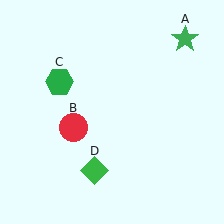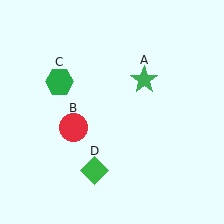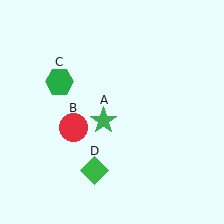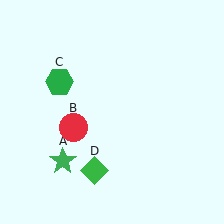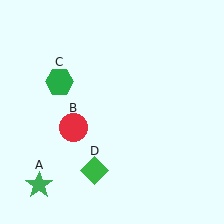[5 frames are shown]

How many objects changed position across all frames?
1 object changed position: green star (object A).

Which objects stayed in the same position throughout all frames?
Red circle (object B) and green hexagon (object C) and green diamond (object D) remained stationary.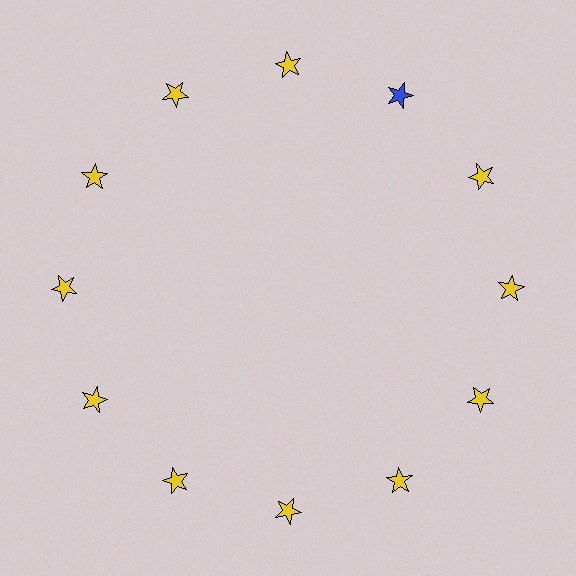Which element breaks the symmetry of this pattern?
The blue star at roughly the 1 o'clock position breaks the symmetry. All other shapes are yellow stars.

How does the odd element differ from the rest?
It has a different color: blue instead of yellow.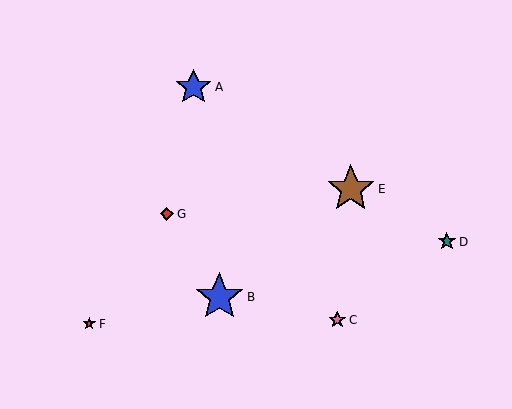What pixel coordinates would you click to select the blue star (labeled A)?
Click at (194, 87) to select the blue star A.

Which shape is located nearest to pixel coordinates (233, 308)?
The blue star (labeled B) at (219, 297) is nearest to that location.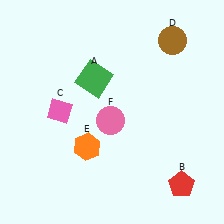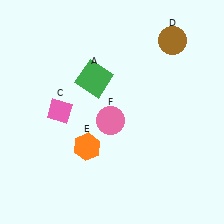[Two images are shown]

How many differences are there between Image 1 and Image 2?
There is 1 difference between the two images.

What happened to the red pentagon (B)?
The red pentagon (B) was removed in Image 2. It was in the bottom-right area of Image 1.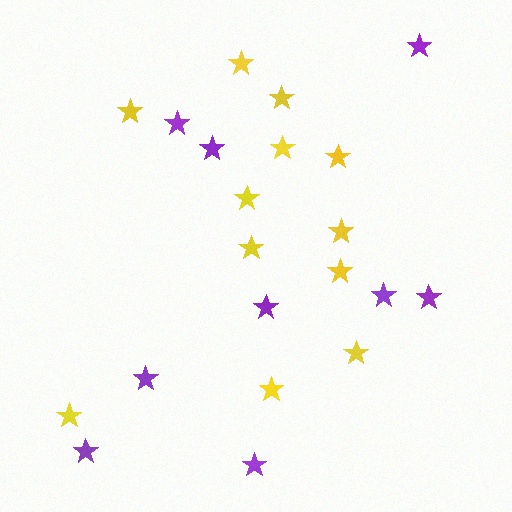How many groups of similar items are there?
There are 2 groups: one group of yellow stars (12) and one group of purple stars (9).